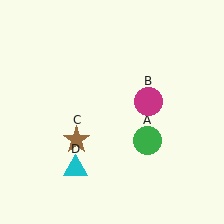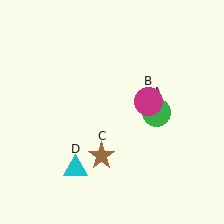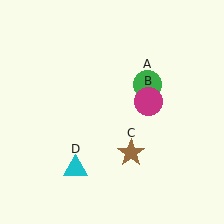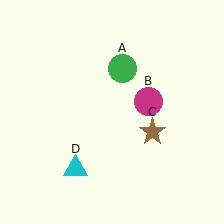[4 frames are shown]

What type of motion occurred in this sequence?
The green circle (object A), brown star (object C) rotated counterclockwise around the center of the scene.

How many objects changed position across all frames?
2 objects changed position: green circle (object A), brown star (object C).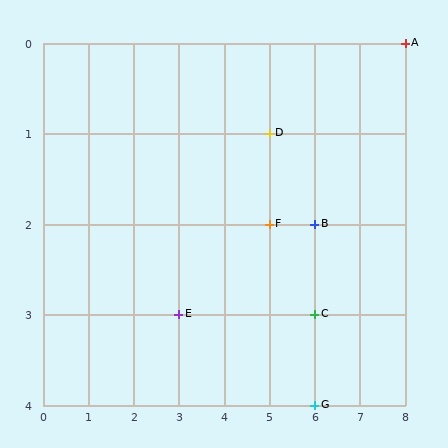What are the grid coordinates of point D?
Point D is at grid coordinates (5, 1).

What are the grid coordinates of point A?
Point A is at grid coordinates (8, 0).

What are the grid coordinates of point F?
Point F is at grid coordinates (5, 2).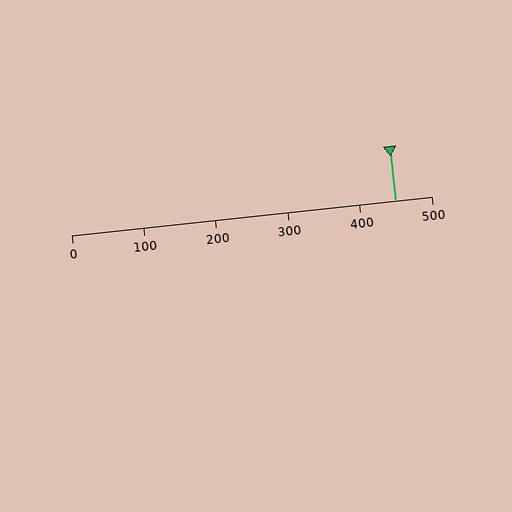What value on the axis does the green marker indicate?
The marker indicates approximately 450.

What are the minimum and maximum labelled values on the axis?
The axis runs from 0 to 500.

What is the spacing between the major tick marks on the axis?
The major ticks are spaced 100 apart.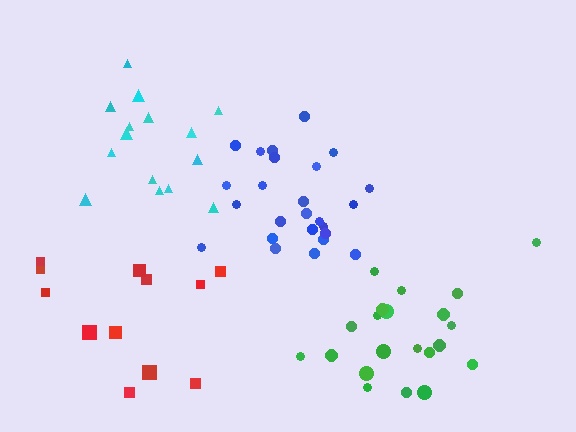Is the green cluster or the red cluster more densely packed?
Green.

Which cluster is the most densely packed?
Blue.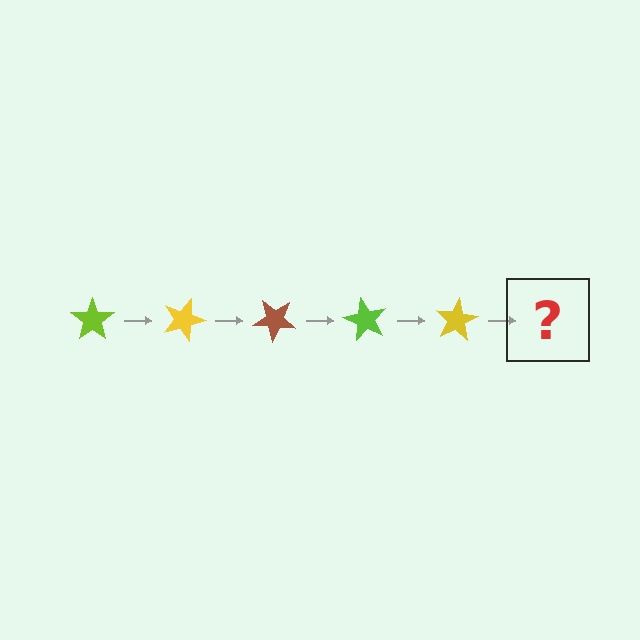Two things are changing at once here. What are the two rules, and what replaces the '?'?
The two rules are that it rotates 20 degrees each step and the color cycles through lime, yellow, and brown. The '?' should be a brown star, rotated 100 degrees from the start.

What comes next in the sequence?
The next element should be a brown star, rotated 100 degrees from the start.